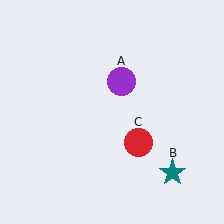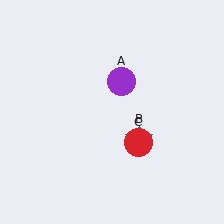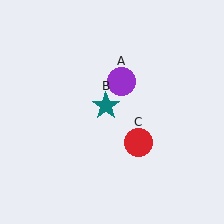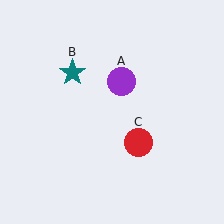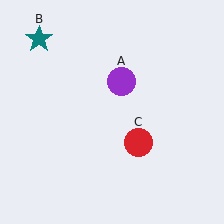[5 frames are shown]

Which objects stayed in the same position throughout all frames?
Purple circle (object A) and red circle (object C) remained stationary.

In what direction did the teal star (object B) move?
The teal star (object B) moved up and to the left.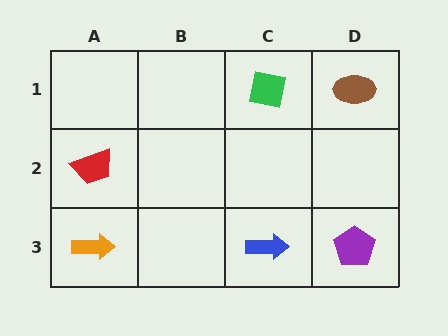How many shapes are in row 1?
2 shapes.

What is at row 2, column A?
A red trapezoid.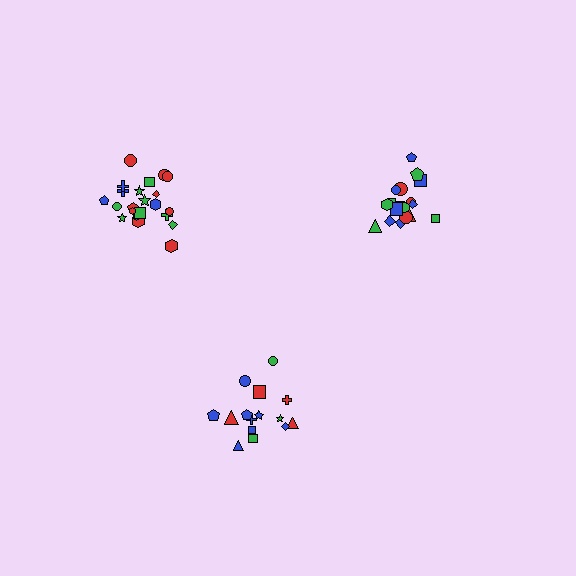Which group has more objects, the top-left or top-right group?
The top-left group.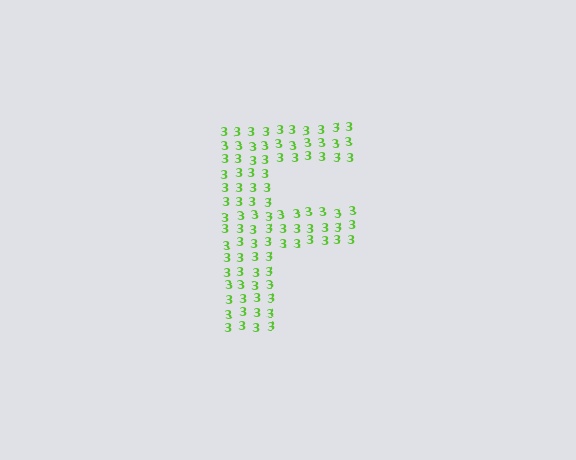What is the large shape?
The large shape is the letter F.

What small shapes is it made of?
It is made of small digit 3's.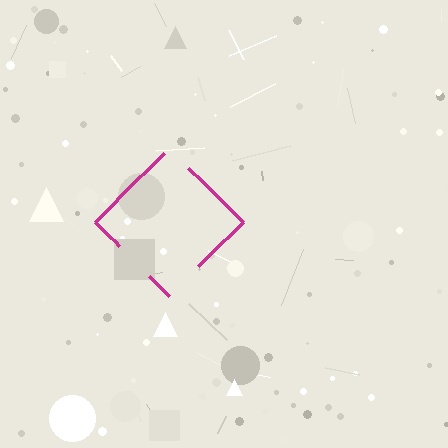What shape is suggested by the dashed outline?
The dashed outline suggests a diamond.